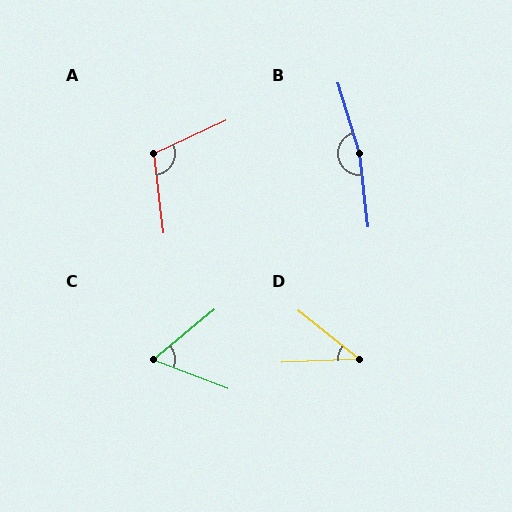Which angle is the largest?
B, at approximately 170 degrees.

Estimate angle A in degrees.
Approximately 108 degrees.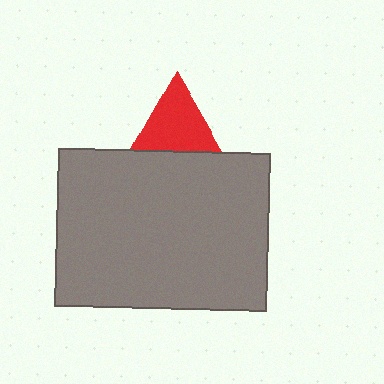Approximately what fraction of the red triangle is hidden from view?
Roughly 45% of the red triangle is hidden behind the gray rectangle.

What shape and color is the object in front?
The object in front is a gray rectangle.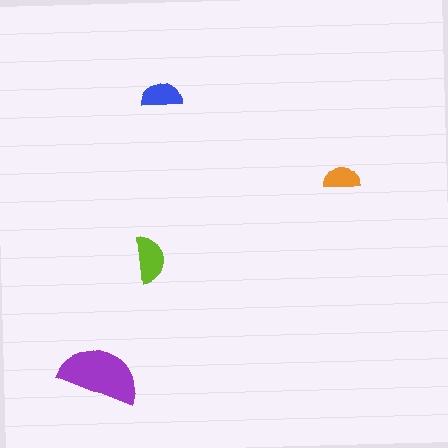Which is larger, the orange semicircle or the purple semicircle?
The purple one.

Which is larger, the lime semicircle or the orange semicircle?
The lime one.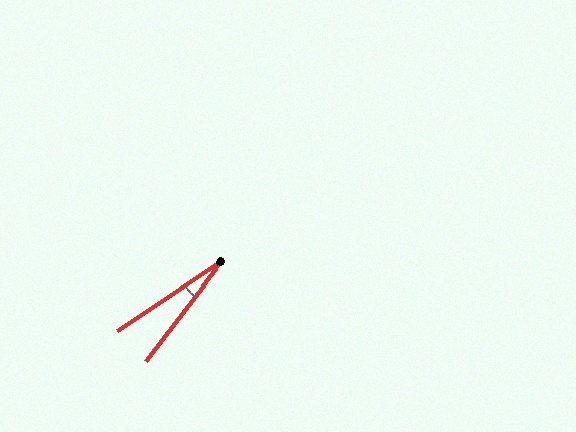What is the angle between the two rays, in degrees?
Approximately 19 degrees.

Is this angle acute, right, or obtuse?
It is acute.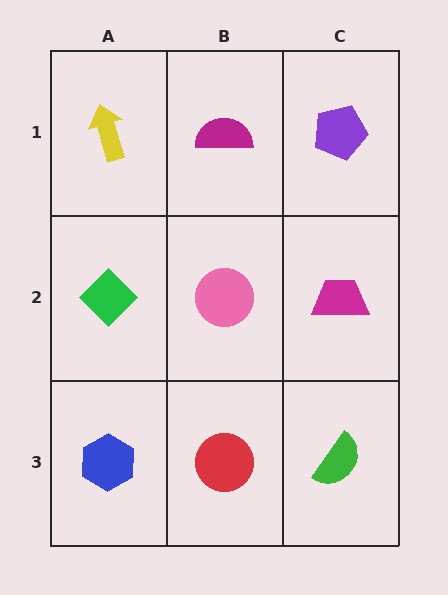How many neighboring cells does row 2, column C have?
3.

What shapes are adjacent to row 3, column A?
A green diamond (row 2, column A), a red circle (row 3, column B).